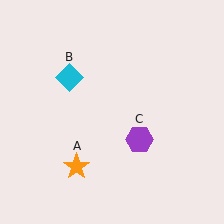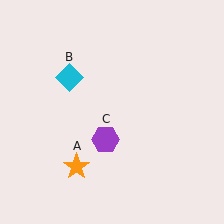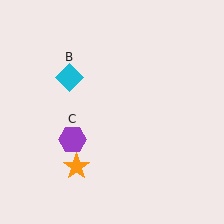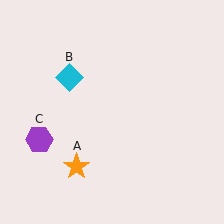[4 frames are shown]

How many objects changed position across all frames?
1 object changed position: purple hexagon (object C).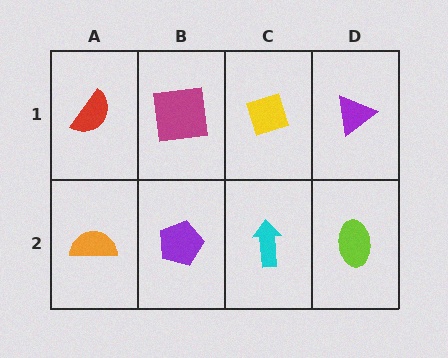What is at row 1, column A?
A red semicircle.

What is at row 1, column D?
A purple triangle.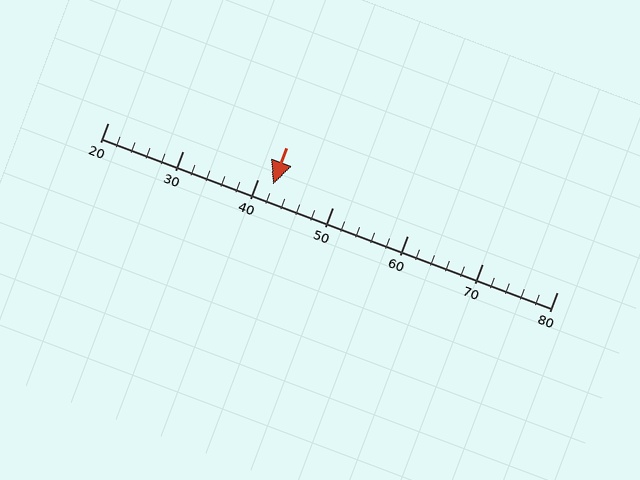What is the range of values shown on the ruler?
The ruler shows values from 20 to 80.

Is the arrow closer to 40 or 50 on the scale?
The arrow is closer to 40.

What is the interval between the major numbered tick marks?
The major tick marks are spaced 10 units apart.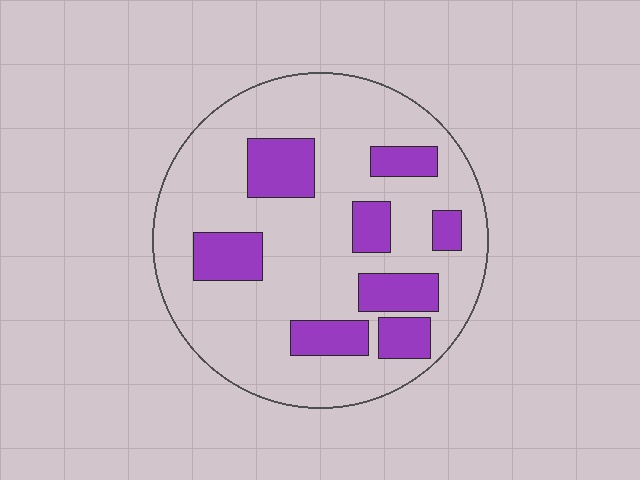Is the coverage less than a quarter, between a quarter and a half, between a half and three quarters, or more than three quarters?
Less than a quarter.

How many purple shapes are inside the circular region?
8.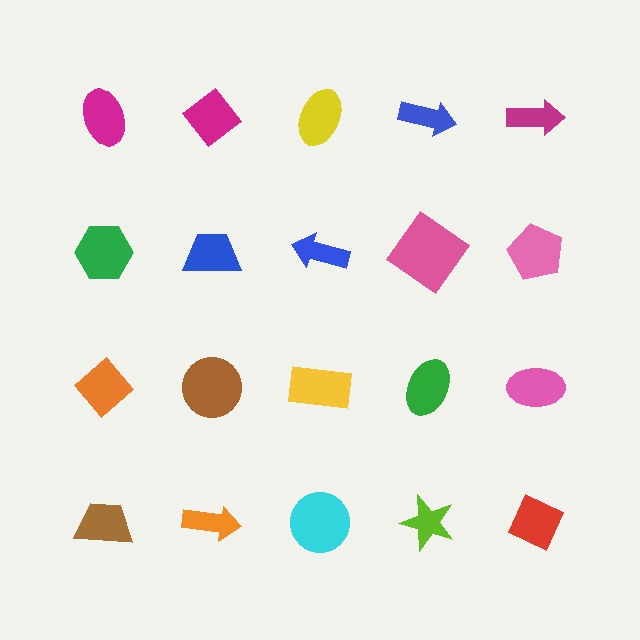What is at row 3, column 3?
A yellow rectangle.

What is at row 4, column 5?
A red diamond.